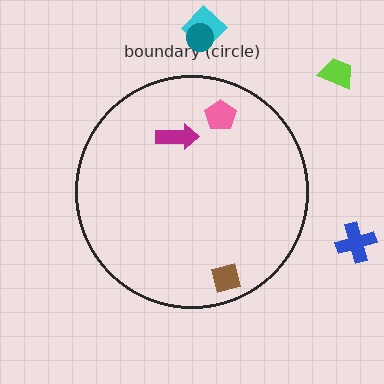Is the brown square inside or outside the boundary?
Inside.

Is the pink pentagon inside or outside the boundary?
Inside.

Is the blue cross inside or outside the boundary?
Outside.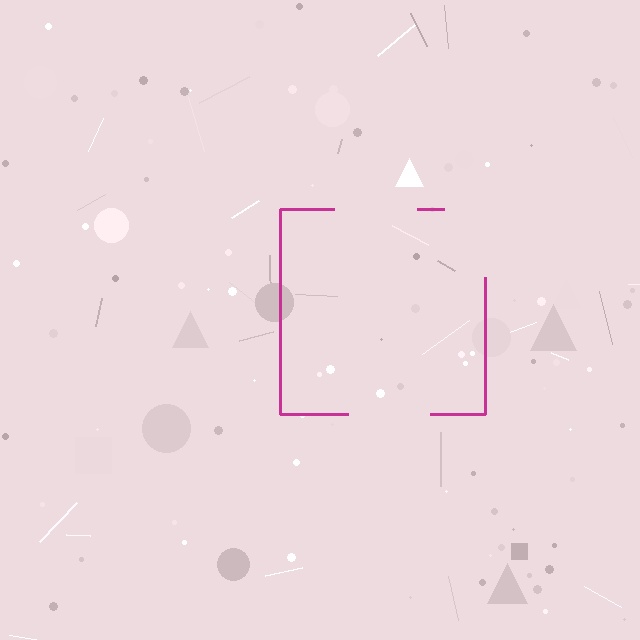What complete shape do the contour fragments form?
The contour fragments form a square.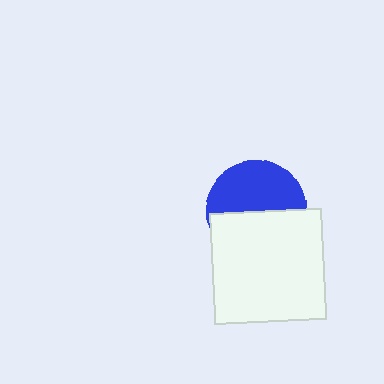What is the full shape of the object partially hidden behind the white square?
The partially hidden object is a blue circle.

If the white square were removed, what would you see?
You would see the complete blue circle.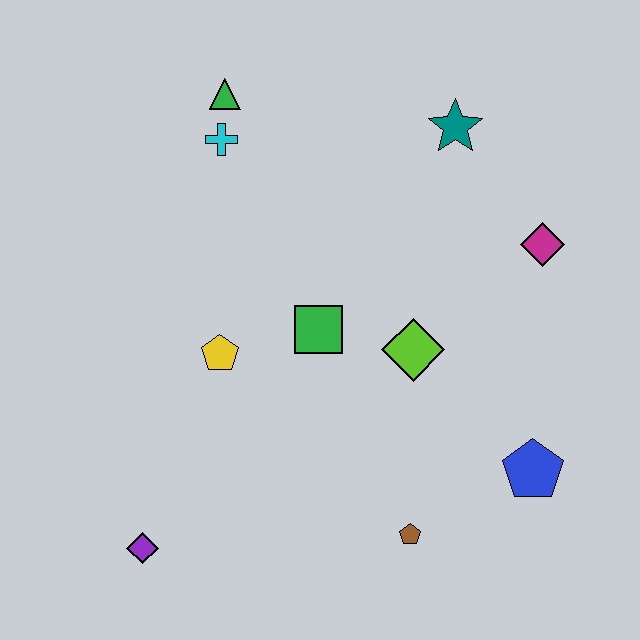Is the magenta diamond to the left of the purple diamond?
No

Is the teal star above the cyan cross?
Yes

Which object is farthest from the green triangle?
The blue pentagon is farthest from the green triangle.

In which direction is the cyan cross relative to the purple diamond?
The cyan cross is above the purple diamond.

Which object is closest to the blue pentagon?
The brown pentagon is closest to the blue pentagon.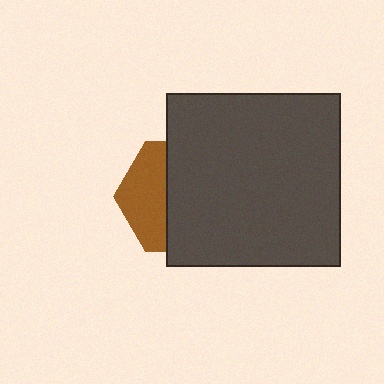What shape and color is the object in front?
The object in front is a dark gray square.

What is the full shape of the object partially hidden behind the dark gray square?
The partially hidden object is a brown hexagon.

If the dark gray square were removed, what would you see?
You would see the complete brown hexagon.